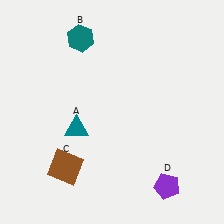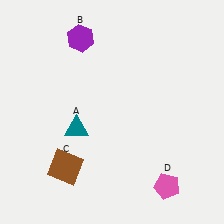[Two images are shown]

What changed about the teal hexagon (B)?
In Image 1, B is teal. In Image 2, it changed to purple.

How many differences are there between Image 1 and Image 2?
There are 2 differences between the two images.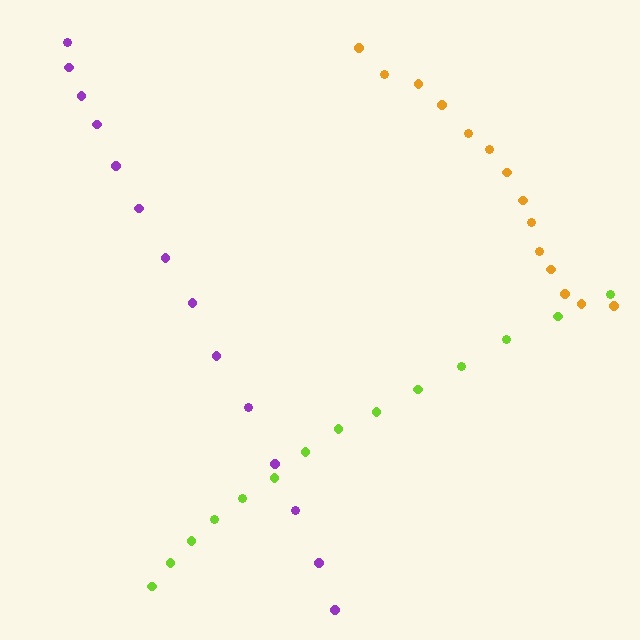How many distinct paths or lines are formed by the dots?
There are 3 distinct paths.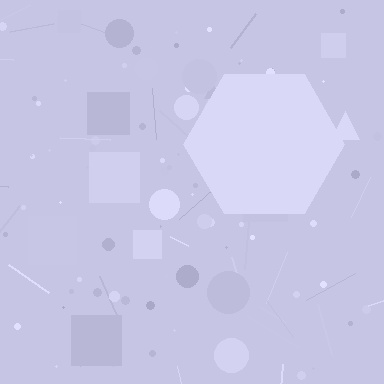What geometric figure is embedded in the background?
A hexagon is embedded in the background.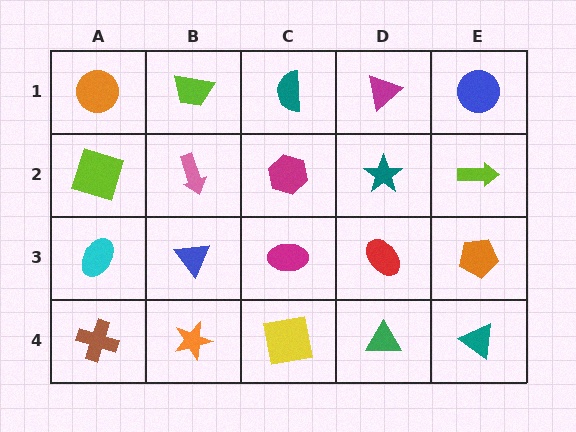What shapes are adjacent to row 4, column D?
A red ellipse (row 3, column D), a yellow square (row 4, column C), a teal triangle (row 4, column E).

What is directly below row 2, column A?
A cyan ellipse.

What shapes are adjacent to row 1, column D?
A teal star (row 2, column D), a teal semicircle (row 1, column C), a blue circle (row 1, column E).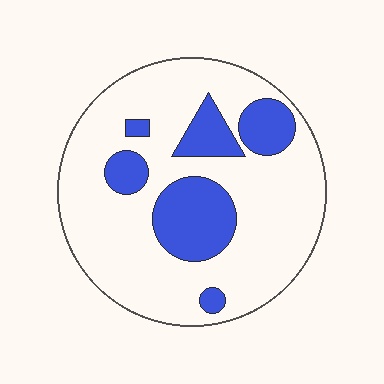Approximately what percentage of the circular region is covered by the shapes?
Approximately 25%.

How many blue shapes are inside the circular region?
6.